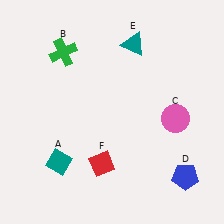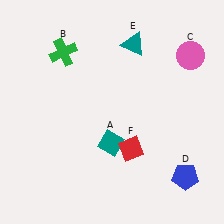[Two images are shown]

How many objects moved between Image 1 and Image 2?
3 objects moved between the two images.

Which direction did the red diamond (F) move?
The red diamond (F) moved right.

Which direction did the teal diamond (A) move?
The teal diamond (A) moved right.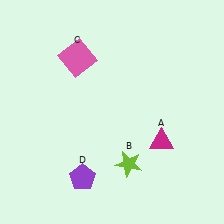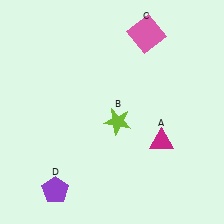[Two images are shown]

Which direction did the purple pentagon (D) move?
The purple pentagon (D) moved left.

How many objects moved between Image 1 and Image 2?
3 objects moved between the two images.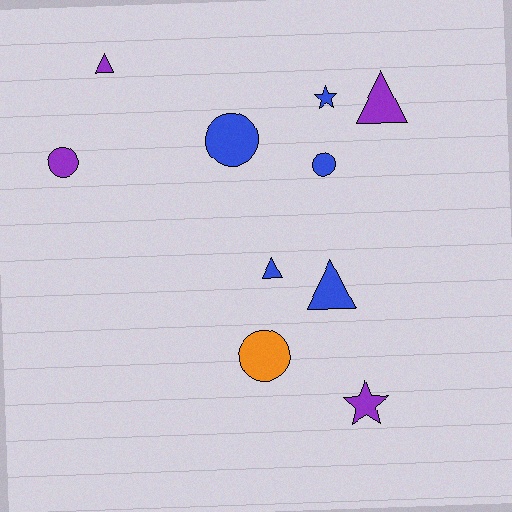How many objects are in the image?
There are 10 objects.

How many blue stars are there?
There is 1 blue star.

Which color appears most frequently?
Blue, with 5 objects.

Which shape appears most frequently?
Circle, with 4 objects.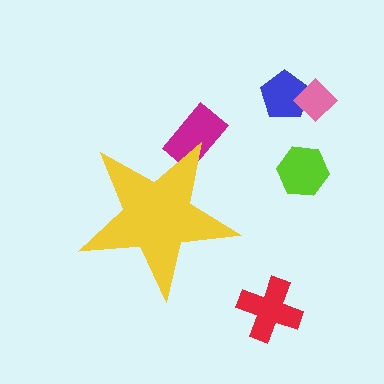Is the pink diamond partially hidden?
No, the pink diamond is fully visible.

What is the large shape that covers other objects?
A yellow star.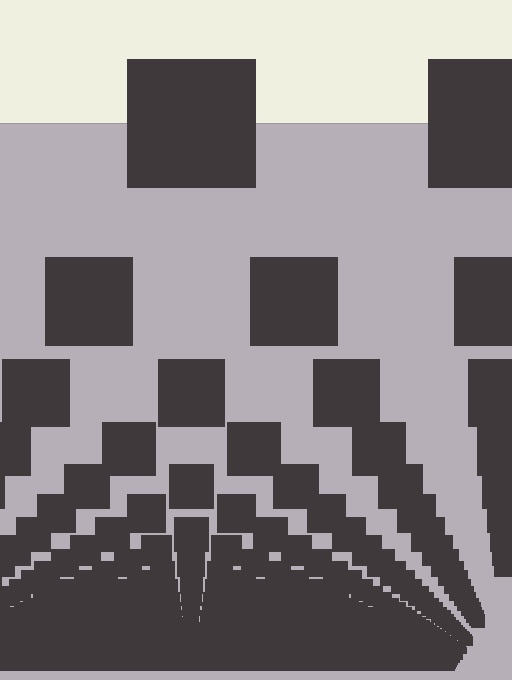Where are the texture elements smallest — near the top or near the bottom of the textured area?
Near the bottom.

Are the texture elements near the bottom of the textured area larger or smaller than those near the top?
Smaller. The gradient is inverted — elements near the bottom are smaller and denser.